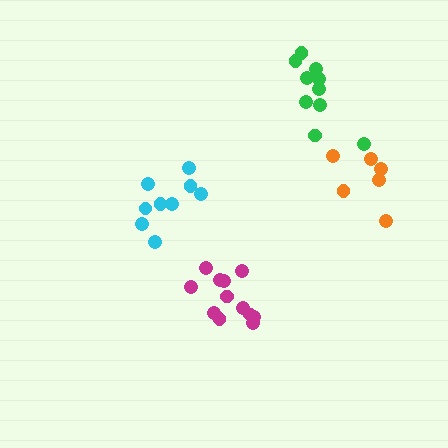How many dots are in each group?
Group 1: 9 dots, Group 2: 10 dots, Group 3: 6 dots, Group 4: 12 dots (37 total).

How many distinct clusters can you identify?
There are 4 distinct clusters.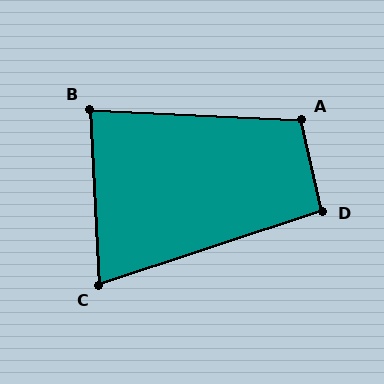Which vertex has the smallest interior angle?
C, at approximately 75 degrees.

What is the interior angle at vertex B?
Approximately 84 degrees (acute).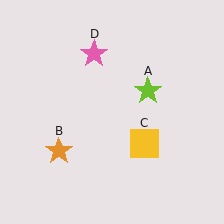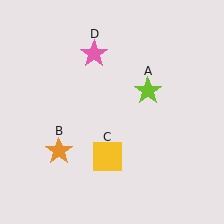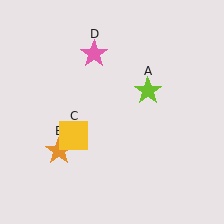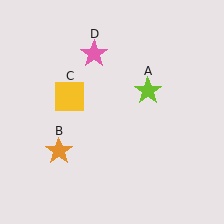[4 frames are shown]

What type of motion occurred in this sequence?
The yellow square (object C) rotated clockwise around the center of the scene.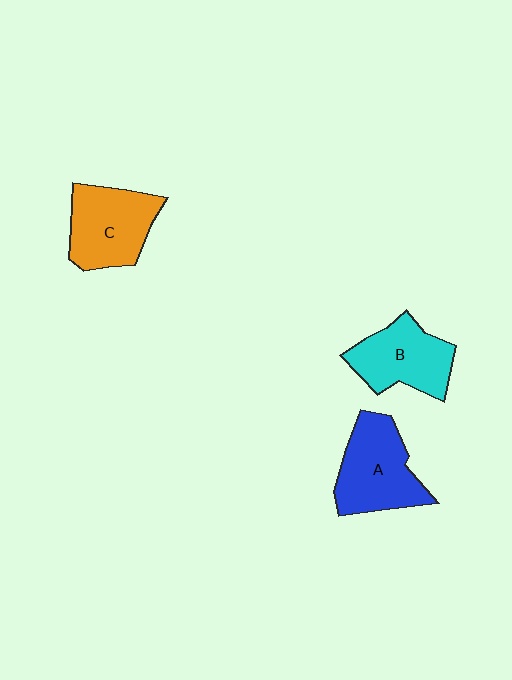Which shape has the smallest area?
Shape B (cyan).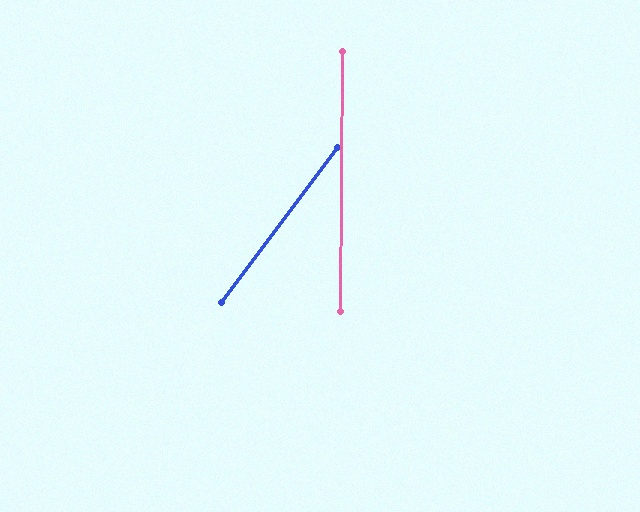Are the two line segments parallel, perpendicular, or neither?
Neither parallel nor perpendicular — they differ by about 36°.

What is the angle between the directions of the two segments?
Approximately 36 degrees.